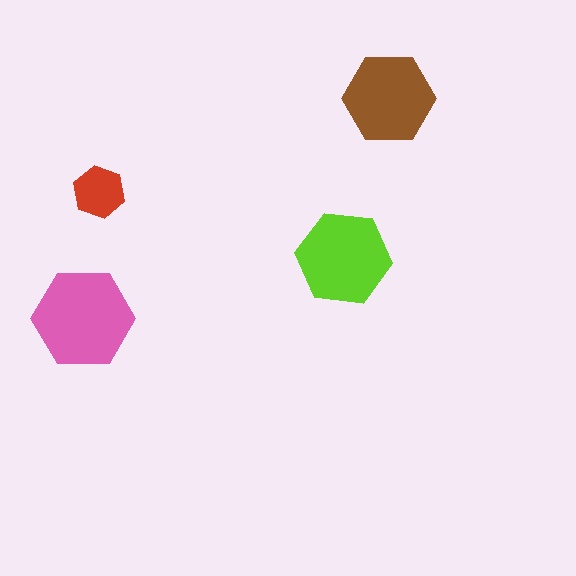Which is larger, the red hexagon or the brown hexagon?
The brown one.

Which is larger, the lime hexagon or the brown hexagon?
The lime one.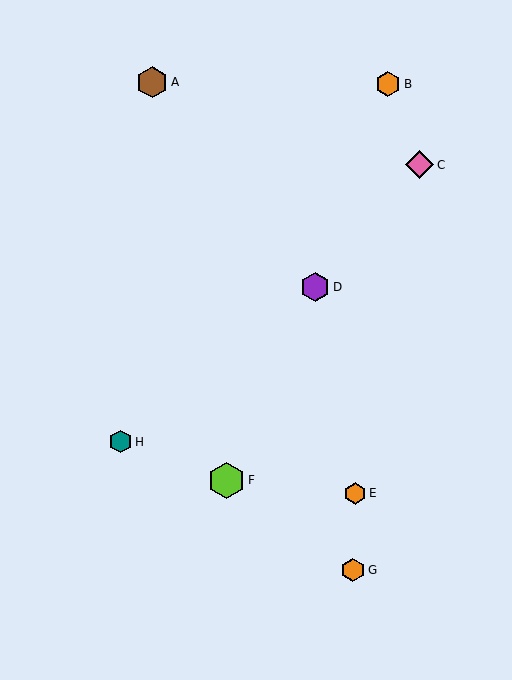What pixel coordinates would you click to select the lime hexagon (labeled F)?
Click at (226, 480) to select the lime hexagon F.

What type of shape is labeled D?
Shape D is a purple hexagon.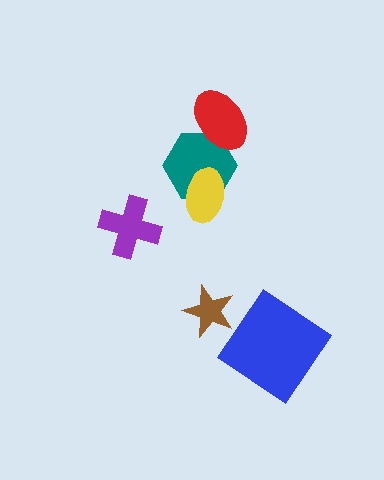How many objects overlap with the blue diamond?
0 objects overlap with the blue diamond.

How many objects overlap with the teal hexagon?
2 objects overlap with the teal hexagon.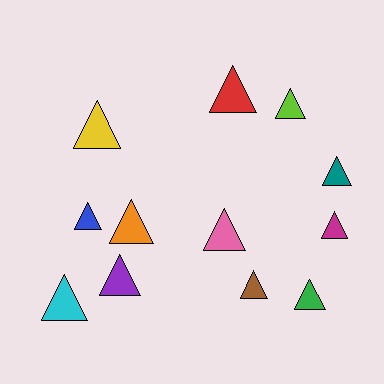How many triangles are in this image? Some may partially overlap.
There are 12 triangles.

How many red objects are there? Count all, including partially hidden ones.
There is 1 red object.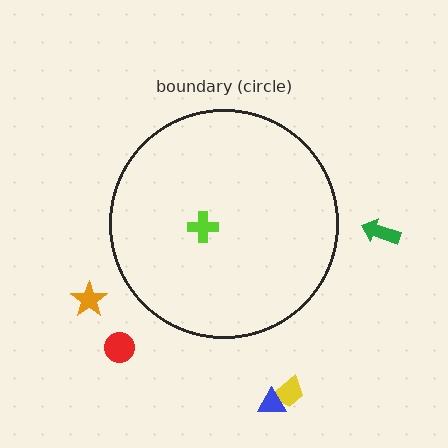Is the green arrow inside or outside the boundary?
Outside.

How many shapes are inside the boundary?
1 inside, 5 outside.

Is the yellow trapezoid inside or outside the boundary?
Outside.